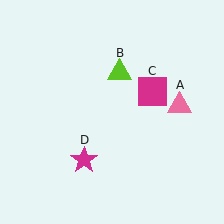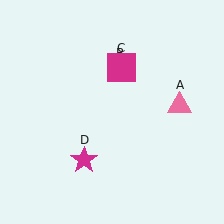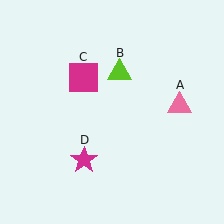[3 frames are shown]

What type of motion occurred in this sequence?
The magenta square (object C) rotated counterclockwise around the center of the scene.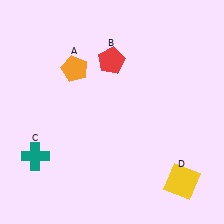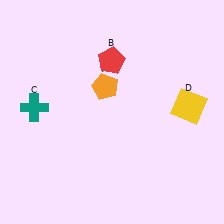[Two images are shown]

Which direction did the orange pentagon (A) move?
The orange pentagon (A) moved right.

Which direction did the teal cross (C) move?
The teal cross (C) moved up.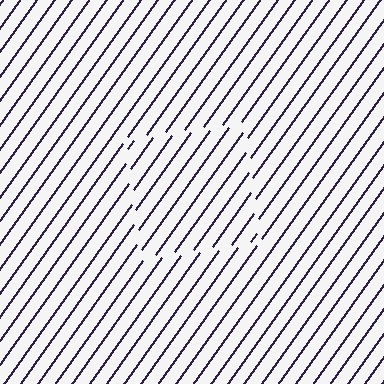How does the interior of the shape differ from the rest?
The interior of the shape contains the same grating, shifted by half a period — the contour is defined by the phase discontinuity where line-ends from the inner and outer gratings abut.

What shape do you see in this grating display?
An illusory square. The interior of the shape contains the same grating, shifted by half a period — the contour is defined by the phase discontinuity where line-ends from the inner and outer gratings abut.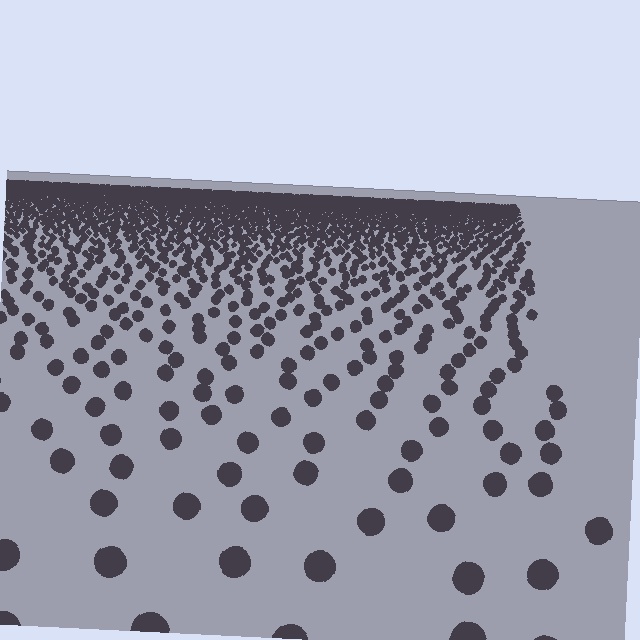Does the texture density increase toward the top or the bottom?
Density increases toward the top.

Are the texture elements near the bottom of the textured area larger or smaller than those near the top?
Larger. Near the bottom, elements are closer to the viewer and appear at a bigger on-screen size.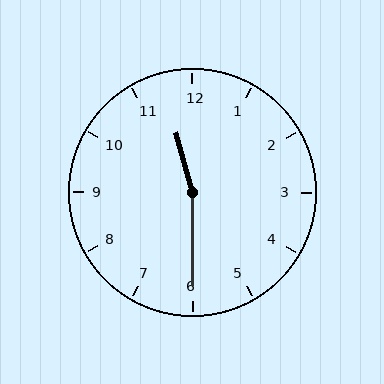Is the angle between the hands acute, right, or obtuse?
It is obtuse.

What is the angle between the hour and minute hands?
Approximately 165 degrees.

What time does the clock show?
11:30.